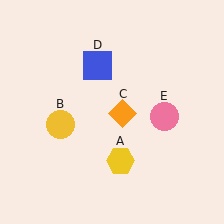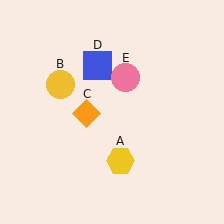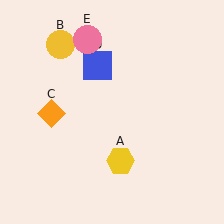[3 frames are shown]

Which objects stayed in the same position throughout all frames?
Yellow hexagon (object A) and blue square (object D) remained stationary.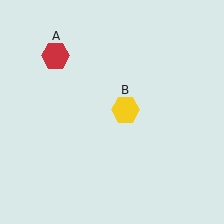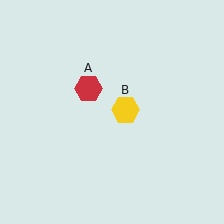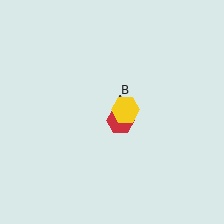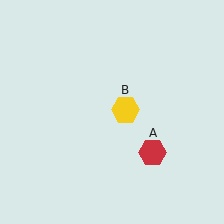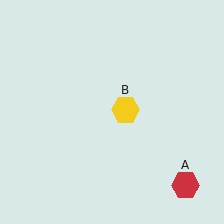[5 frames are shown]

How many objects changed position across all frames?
1 object changed position: red hexagon (object A).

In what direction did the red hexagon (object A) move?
The red hexagon (object A) moved down and to the right.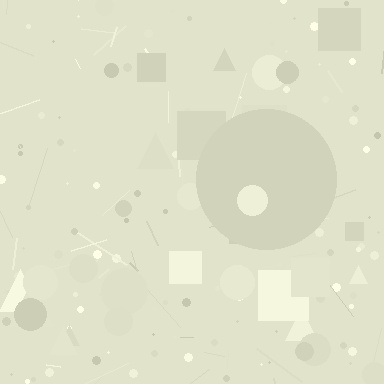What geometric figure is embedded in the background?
A circle is embedded in the background.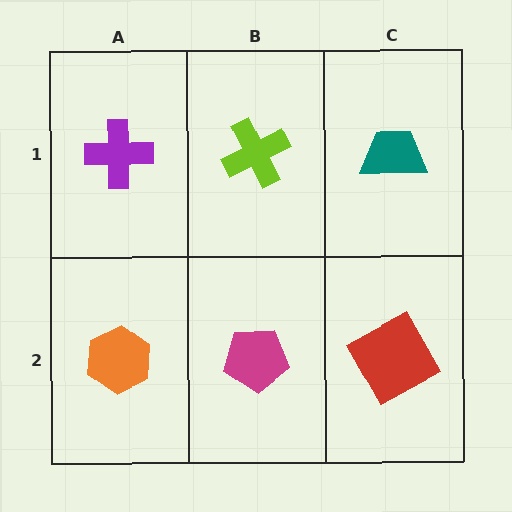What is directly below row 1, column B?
A magenta pentagon.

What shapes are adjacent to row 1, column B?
A magenta pentagon (row 2, column B), a purple cross (row 1, column A), a teal trapezoid (row 1, column C).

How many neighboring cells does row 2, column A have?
2.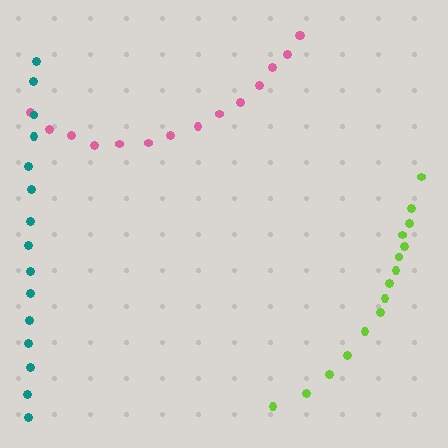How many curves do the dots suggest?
There are 3 distinct paths.